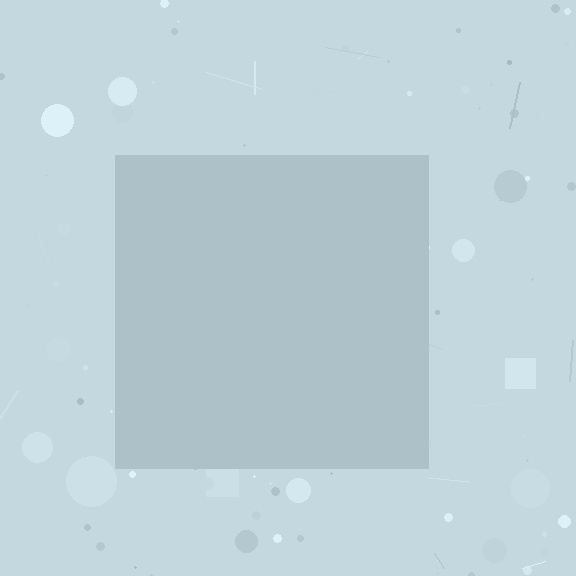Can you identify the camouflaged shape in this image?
The camouflaged shape is a square.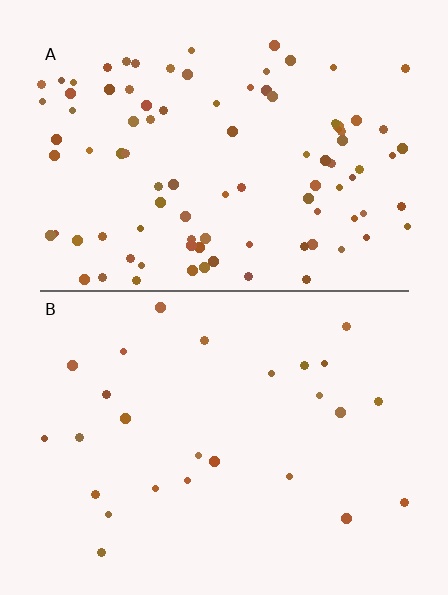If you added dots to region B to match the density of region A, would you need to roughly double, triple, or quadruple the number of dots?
Approximately quadruple.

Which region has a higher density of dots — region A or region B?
A (the top).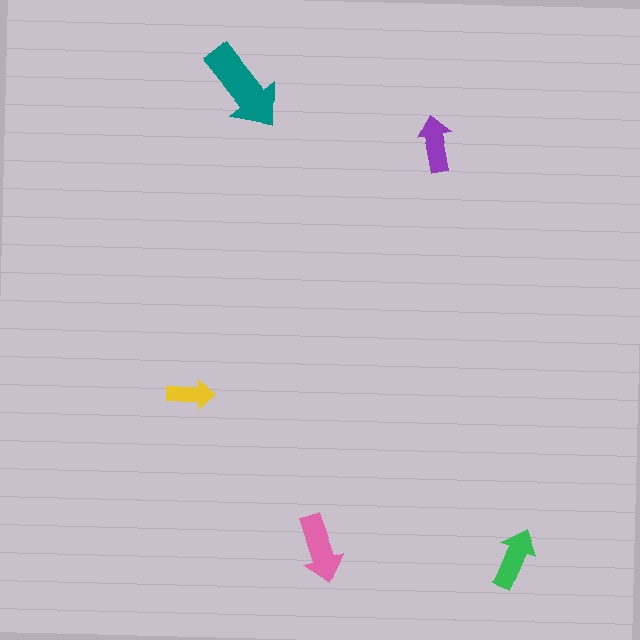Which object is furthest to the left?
The yellow arrow is leftmost.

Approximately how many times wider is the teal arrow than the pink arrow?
About 1.5 times wider.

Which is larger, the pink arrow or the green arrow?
The pink one.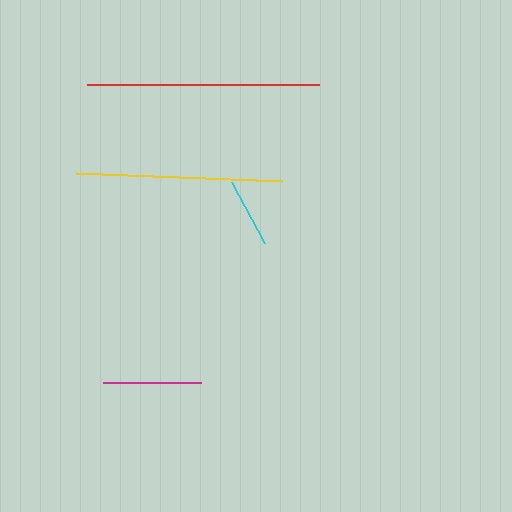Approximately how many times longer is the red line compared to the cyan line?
The red line is approximately 3.3 times the length of the cyan line.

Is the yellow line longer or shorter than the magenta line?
The yellow line is longer than the magenta line.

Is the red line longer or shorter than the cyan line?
The red line is longer than the cyan line.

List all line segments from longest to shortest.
From longest to shortest: red, yellow, magenta, cyan.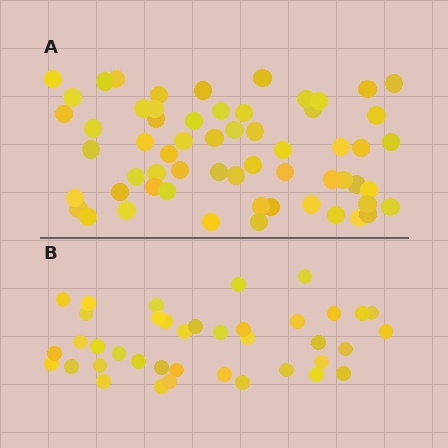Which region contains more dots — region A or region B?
Region A (the top region) has more dots.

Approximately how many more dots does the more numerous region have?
Region A has approximately 20 more dots than region B.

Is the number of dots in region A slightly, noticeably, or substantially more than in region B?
Region A has substantially more. The ratio is roughly 1.5 to 1.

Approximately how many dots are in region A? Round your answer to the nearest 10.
About 60 dots.